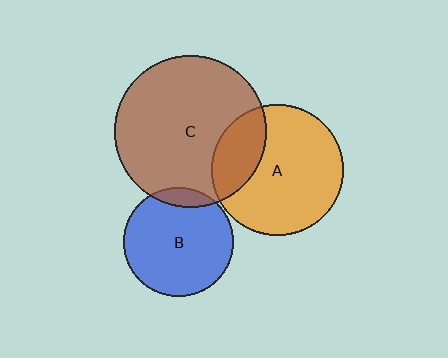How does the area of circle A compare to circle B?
Approximately 1.4 times.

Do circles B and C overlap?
Yes.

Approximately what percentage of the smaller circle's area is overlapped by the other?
Approximately 10%.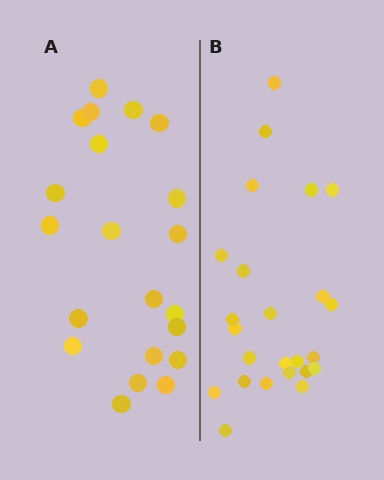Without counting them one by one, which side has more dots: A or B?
Region B (the right region) has more dots.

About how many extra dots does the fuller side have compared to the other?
Region B has just a few more — roughly 2 or 3 more dots than region A.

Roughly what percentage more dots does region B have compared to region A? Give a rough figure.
About 15% more.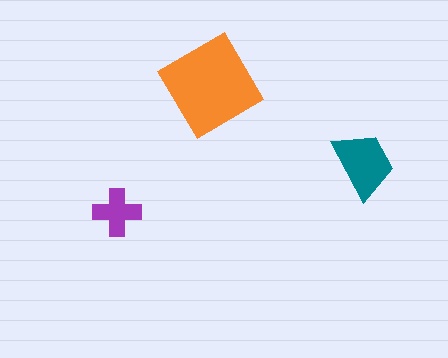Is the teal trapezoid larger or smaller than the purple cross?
Larger.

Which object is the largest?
The orange diamond.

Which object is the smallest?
The purple cross.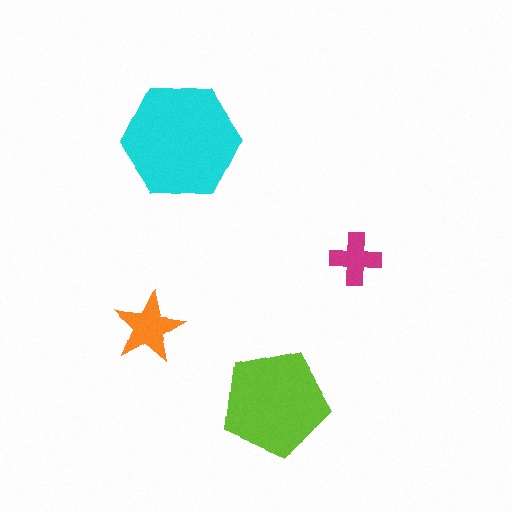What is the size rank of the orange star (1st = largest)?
3rd.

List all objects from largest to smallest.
The cyan hexagon, the lime pentagon, the orange star, the magenta cross.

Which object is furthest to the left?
The orange star is leftmost.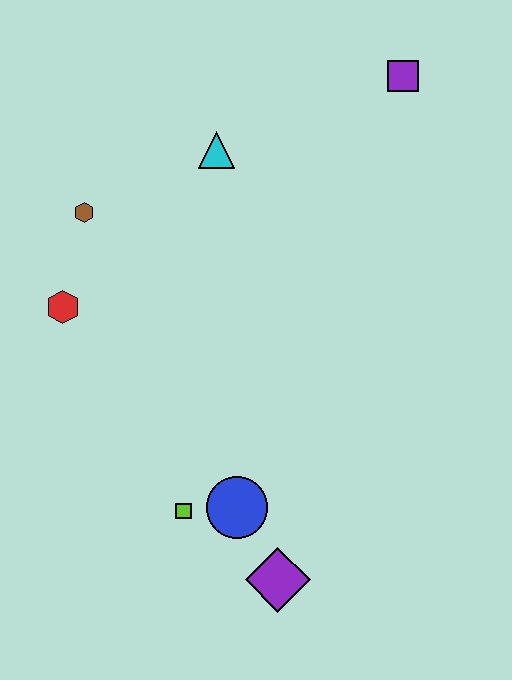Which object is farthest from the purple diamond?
The purple square is farthest from the purple diamond.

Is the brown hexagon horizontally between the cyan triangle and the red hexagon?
Yes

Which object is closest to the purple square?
The cyan triangle is closest to the purple square.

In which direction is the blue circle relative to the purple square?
The blue circle is below the purple square.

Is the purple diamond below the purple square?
Yes